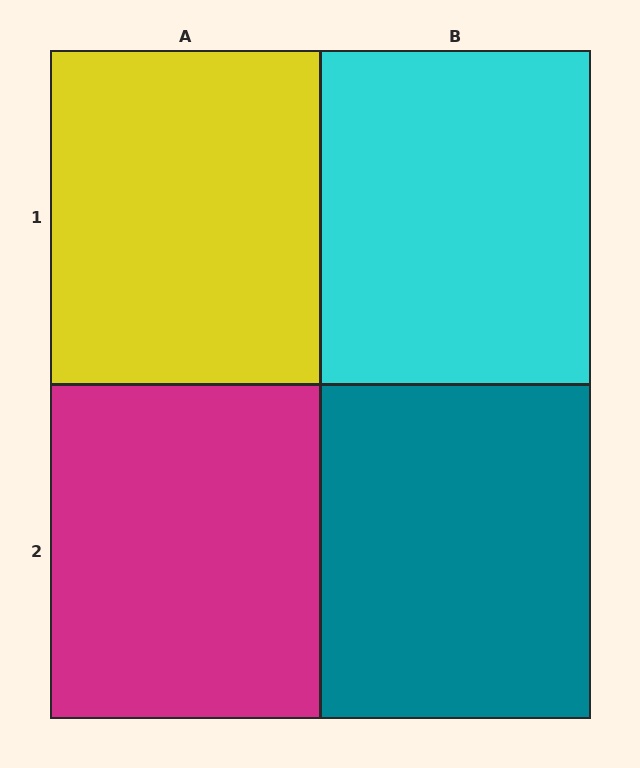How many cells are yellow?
1 cell is yellow.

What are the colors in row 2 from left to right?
Magenta, teal.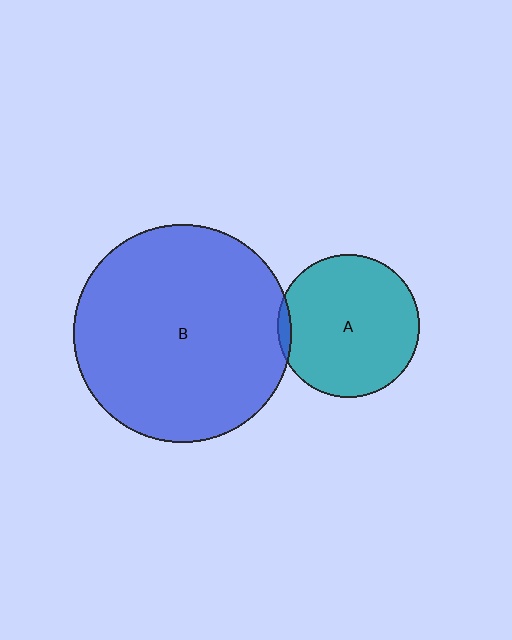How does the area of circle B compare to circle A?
Approximately 2.3 times.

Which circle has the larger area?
Circle B (blue).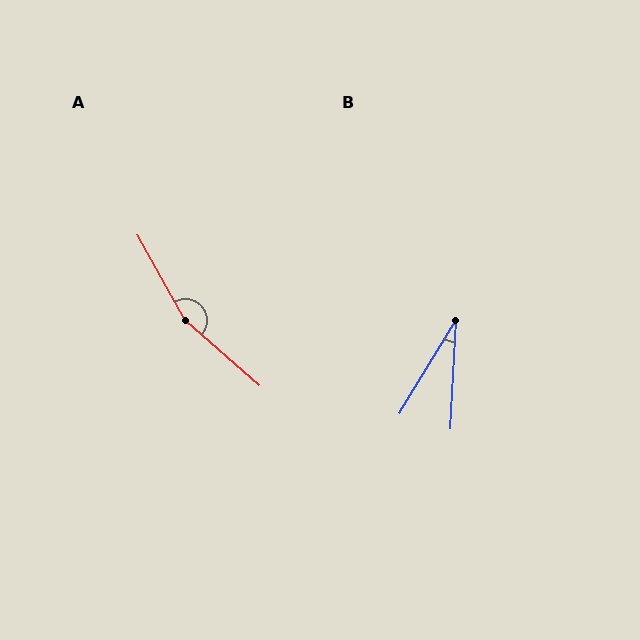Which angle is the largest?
A, at approximately 160 degrees.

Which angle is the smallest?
B, at approximately 28 degrees.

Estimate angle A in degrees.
Approximately 160 degrees.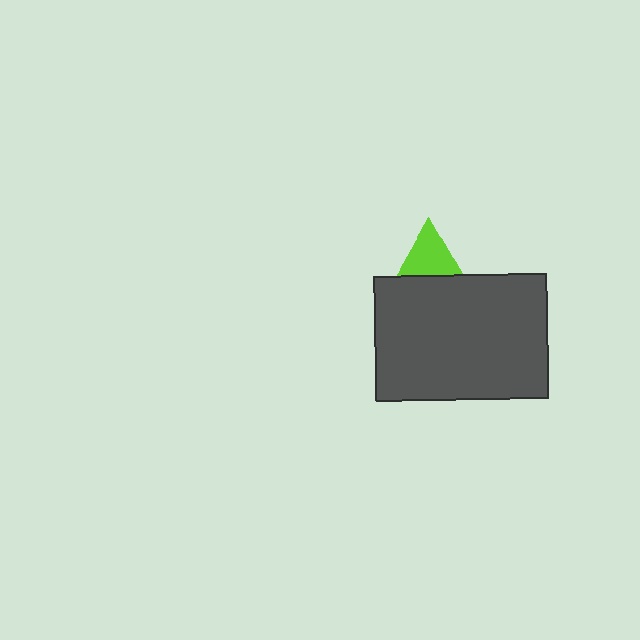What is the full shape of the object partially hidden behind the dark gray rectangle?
The partially hidden object is a lime triangle.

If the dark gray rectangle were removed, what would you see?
You would see the complete lime triangle.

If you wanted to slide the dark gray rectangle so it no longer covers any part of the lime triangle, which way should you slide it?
Slide it down — that is the most direct way to separate the two shapes.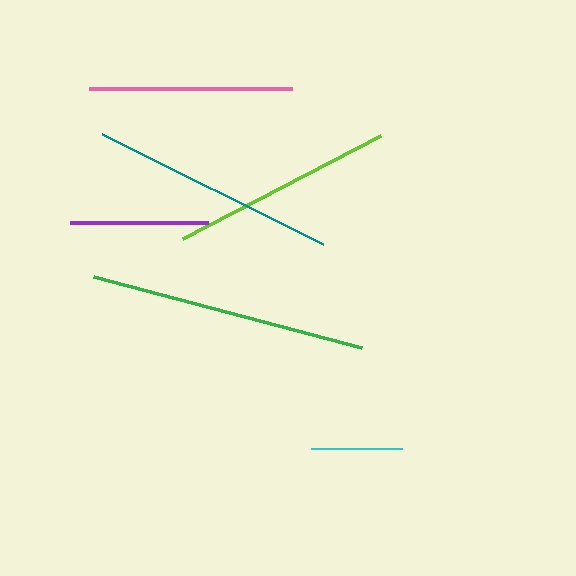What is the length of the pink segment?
The pink segment is approximately 203 pixels long.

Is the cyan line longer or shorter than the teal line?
The teal line is longer than the cyan line.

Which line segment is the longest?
The green line is the longest at approximately 278 pixels.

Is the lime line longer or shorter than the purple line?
The lime line is longer than the purple line.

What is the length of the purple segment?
The purple segment is approximately 138 pixels long.